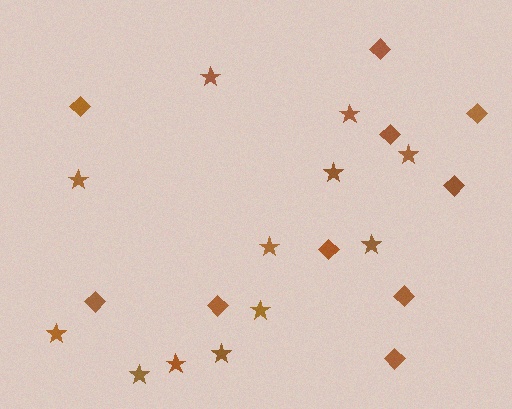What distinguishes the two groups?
There are 2 groups: one group of stars (12) and one group of diamonds (10).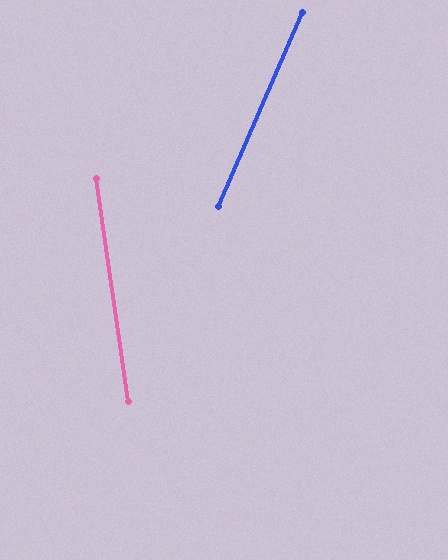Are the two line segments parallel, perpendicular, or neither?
Neither parallel nor perpendicular — they differ by about 32°.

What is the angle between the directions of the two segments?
Approximately 32 degrees.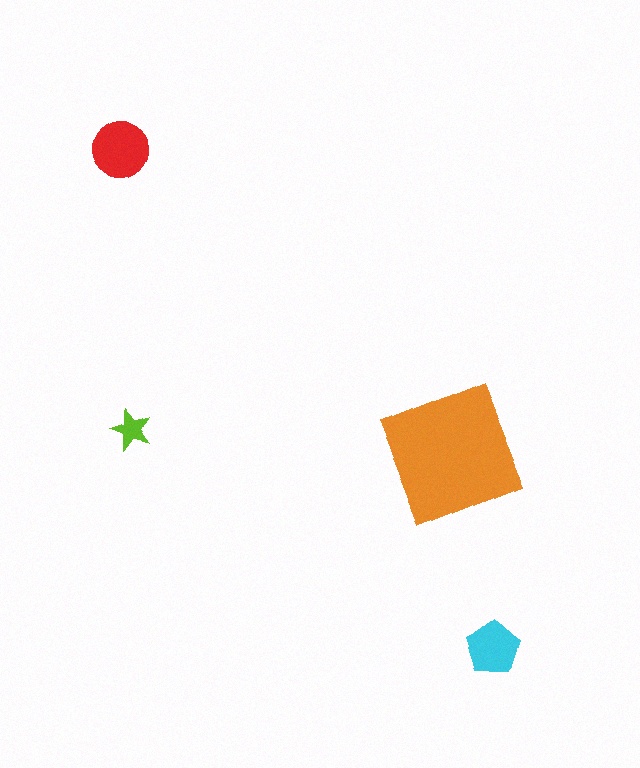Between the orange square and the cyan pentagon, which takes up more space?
The orange square.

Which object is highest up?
The red circle is topmost.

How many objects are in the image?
There are 4 objects in the image.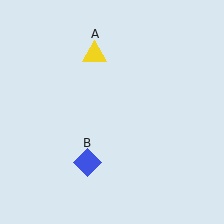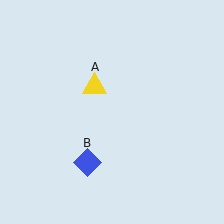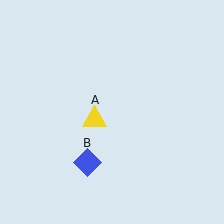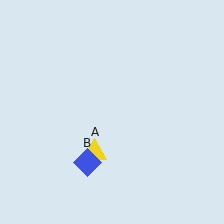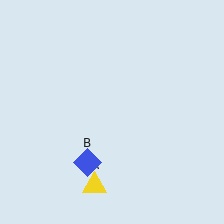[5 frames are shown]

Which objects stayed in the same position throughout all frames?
Blue diamond (object B) remained stationary.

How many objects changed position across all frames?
1 object changed position: yellow triangle (object A).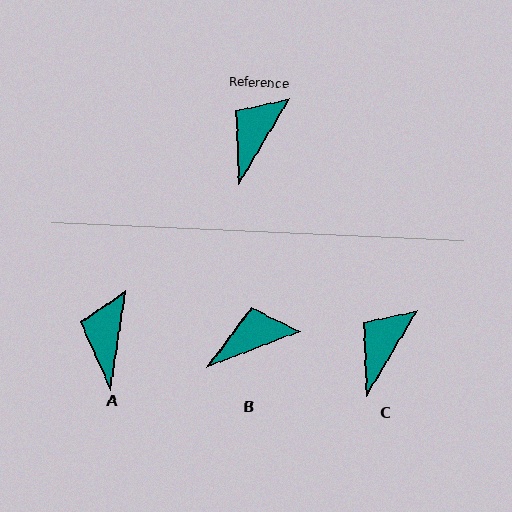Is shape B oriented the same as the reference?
No, it is off by about 39 degrees.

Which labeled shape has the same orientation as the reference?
C.